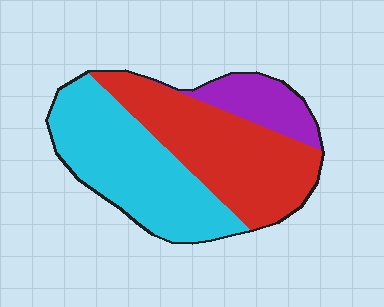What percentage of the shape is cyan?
Cyan takes up between a quarter and a half of the shape.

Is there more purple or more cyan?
Cyan.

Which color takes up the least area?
Purple, at roughly 15%.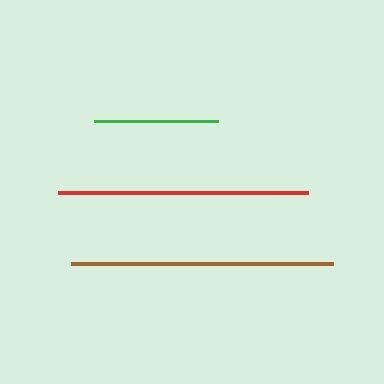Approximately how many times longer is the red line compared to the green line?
The red line is approximately 2.0 times the length of the green line.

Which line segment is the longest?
The brown line is the longest at approximately 262 pixels.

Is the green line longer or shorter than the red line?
The red line is longer than the green line.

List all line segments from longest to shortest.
From longest to shortest: brown, red, green.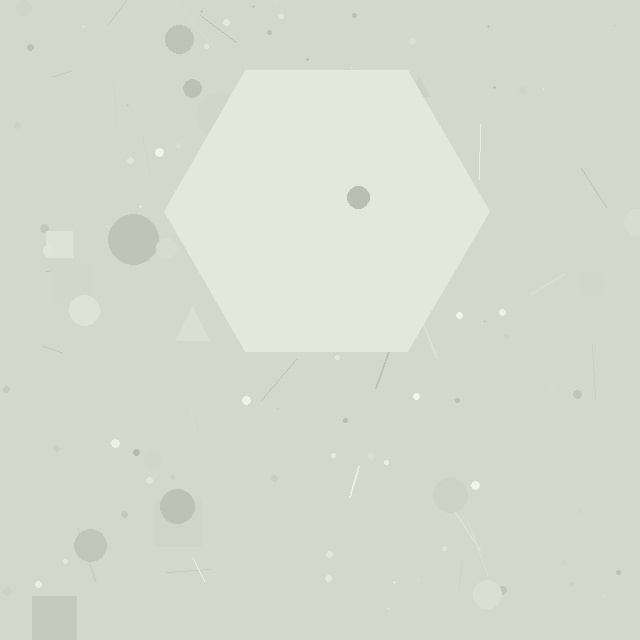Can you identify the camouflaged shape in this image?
The camouflaged shape is a hexagon.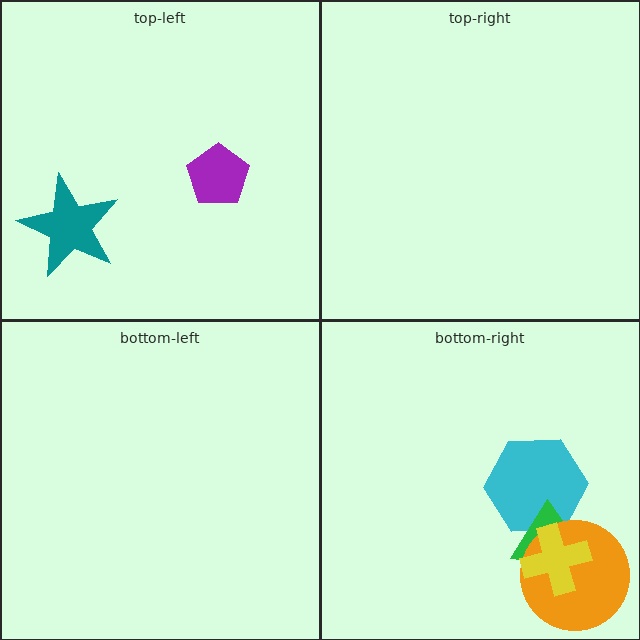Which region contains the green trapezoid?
The bottom-right region.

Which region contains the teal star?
The top-left region.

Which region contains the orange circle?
The bottom-right region.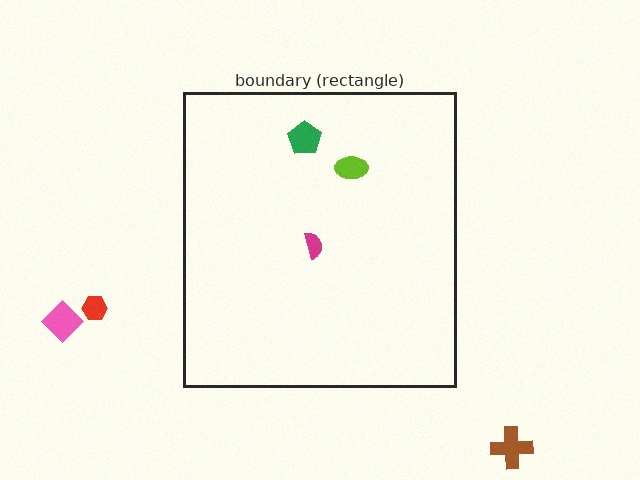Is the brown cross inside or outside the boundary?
Outside.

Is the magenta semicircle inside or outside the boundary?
Inside.